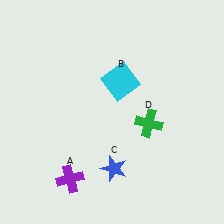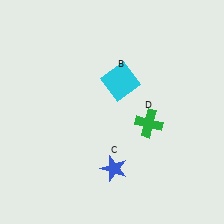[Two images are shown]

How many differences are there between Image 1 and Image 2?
There is 1 difference between the two images.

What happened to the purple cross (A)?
The purple cross (A) was removed in Image 2. It was in the bottom-left area of Image 1.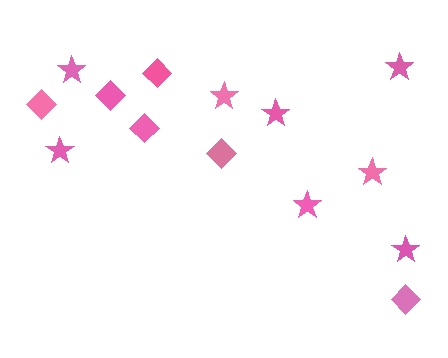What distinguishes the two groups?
There are 2 groups: one group of stars (8) and one group of diamonds (6).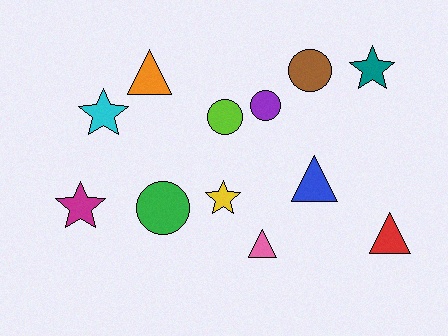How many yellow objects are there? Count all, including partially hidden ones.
There is 1 yellow object.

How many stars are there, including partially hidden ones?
There are 4 stars.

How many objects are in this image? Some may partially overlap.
There are 12 objects.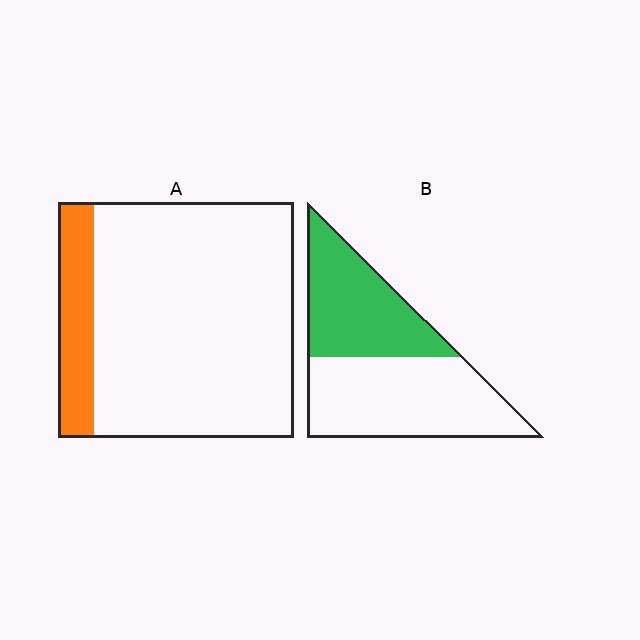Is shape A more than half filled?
No.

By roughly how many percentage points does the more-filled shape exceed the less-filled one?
By roughly 30 percentage points (B over A).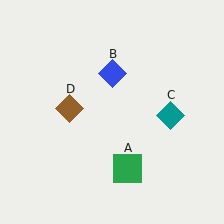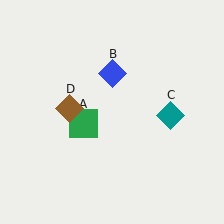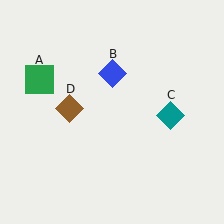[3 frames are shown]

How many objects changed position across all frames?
1 object changed position: green square (object A).